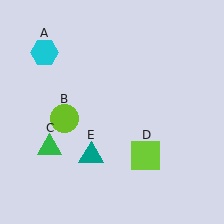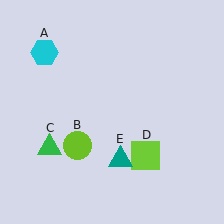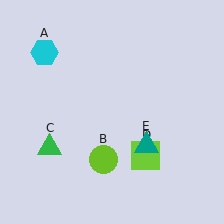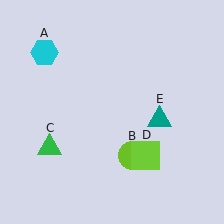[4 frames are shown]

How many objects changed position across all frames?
2 objects changed position: lime circle (object B), teal triangle (object E).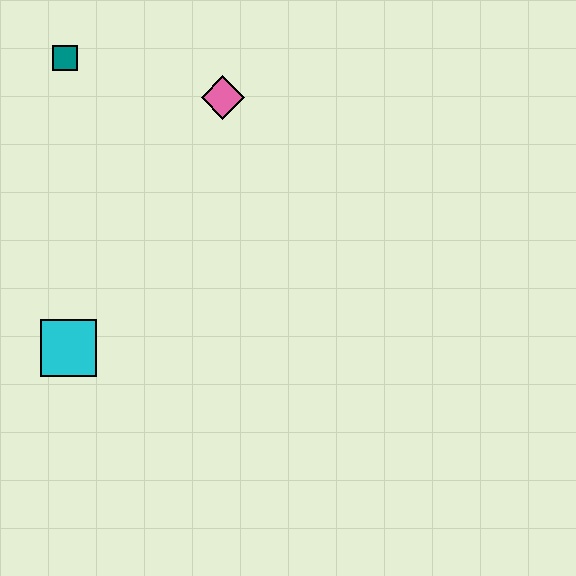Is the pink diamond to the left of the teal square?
No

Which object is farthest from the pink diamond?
The cyan square is farthest from the pink diamond.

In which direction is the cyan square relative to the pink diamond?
The cyan square is below the pink diamond.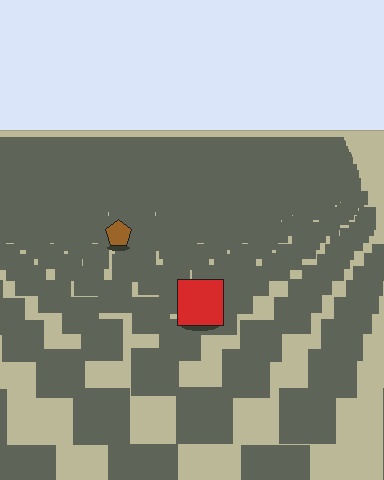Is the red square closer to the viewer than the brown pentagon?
Yes. The red square is closer — you can tell from the texture gradient: the ground texture is coarser near it.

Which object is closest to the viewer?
The red square is closest. The texture marks near it are larger and more spread out.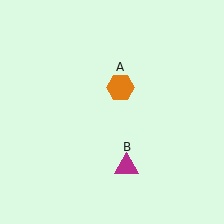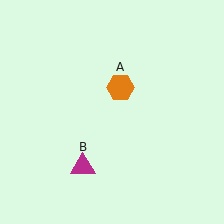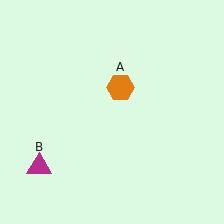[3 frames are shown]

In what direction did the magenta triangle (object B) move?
The magenta triangle (object B) moved left.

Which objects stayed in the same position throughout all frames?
Orange hexagon (object A) remained stationary.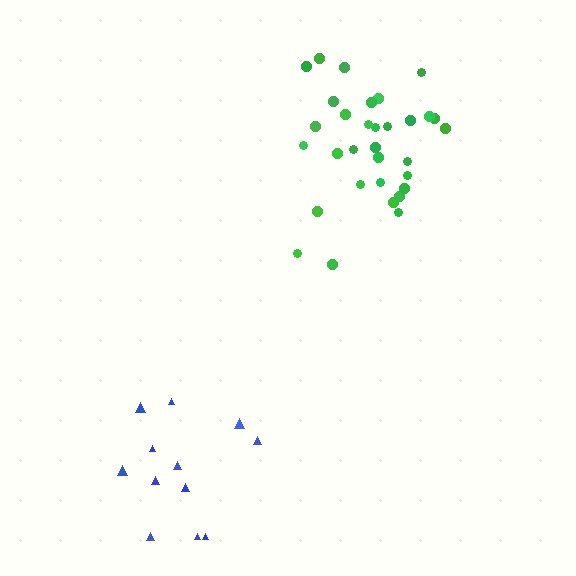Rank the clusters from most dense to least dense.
green, blue.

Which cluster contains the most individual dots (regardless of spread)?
Green (32).